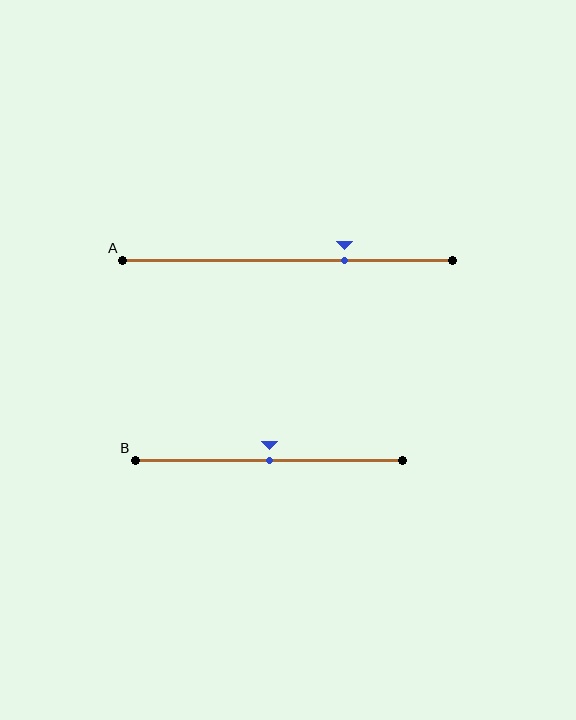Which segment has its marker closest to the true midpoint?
Segment B has its marker closest to the true midpoint.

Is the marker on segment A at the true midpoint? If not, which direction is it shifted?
No, the marker on segment A is shifted to the right by about 17% of the segment length.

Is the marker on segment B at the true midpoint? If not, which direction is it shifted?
Yes, the marker on segment B is at the true midpoint.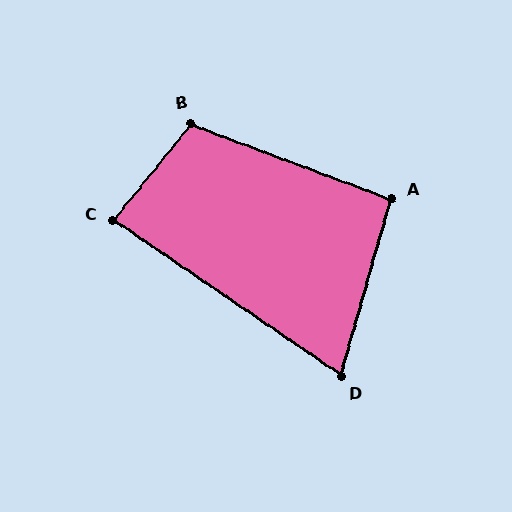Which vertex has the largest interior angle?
B, at approximately 108 degrees.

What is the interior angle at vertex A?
Approximately 95 degrees (approximately right).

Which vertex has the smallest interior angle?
D, at approximately 72 degrees.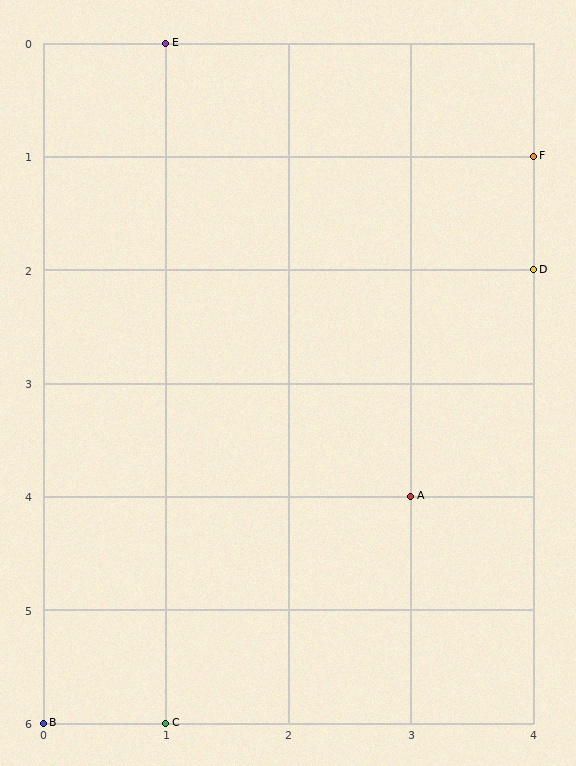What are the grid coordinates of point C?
Point C is at grid coordinates (1, 6).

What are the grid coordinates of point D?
Point D is at grid coordinates (4, 2).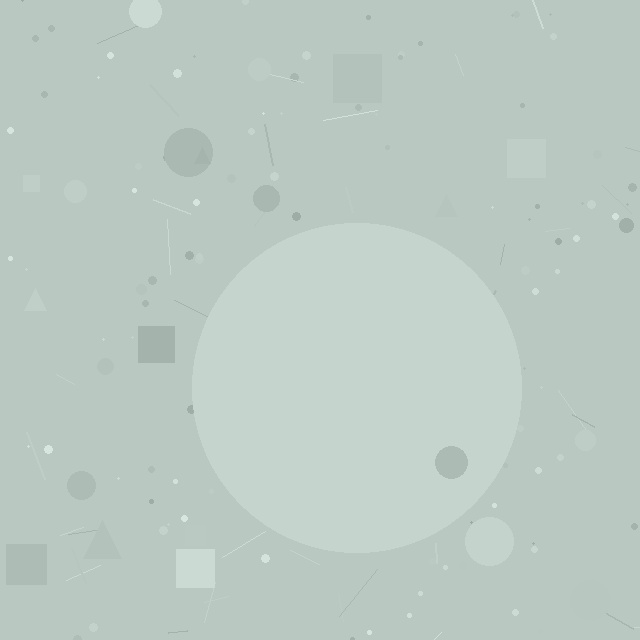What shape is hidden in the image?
A circle is hidden in the image.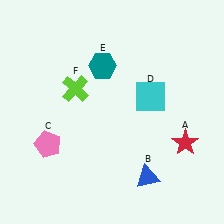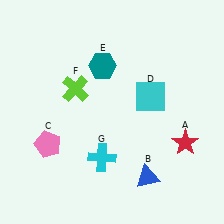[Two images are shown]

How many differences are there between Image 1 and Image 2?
There is 1 difference between the two images.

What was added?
A cyan cross (G) was added in Image 2.